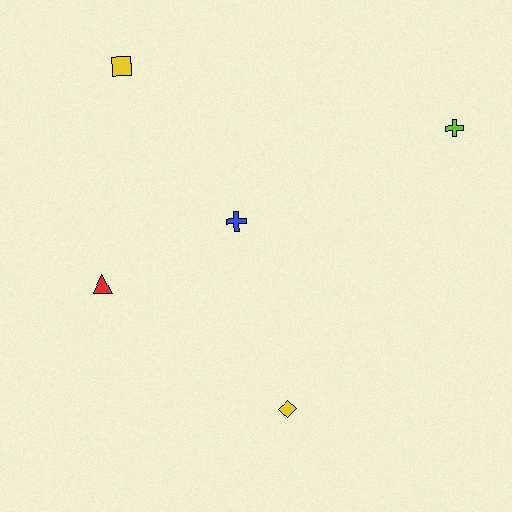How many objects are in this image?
There are 5 objects.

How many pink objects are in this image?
There are no pink objects.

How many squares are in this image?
There is 1 square.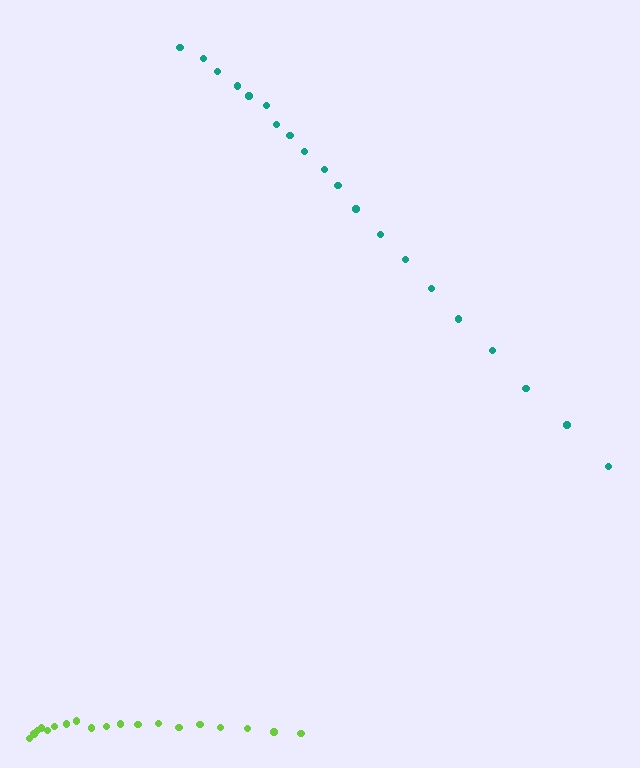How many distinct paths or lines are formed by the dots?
There are 2 distinct paths.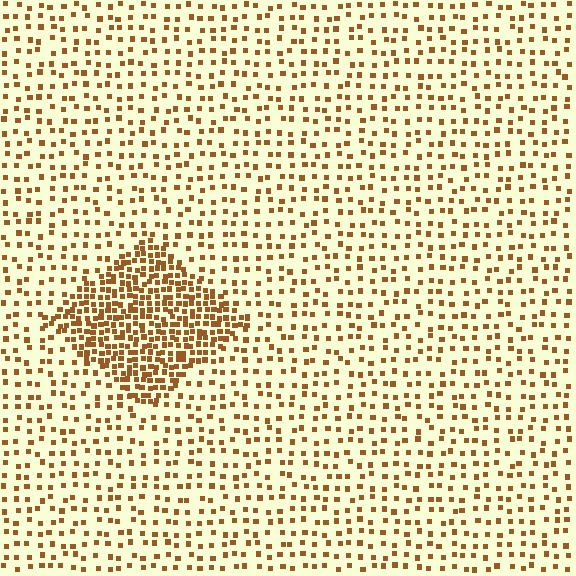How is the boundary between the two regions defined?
The boundary is defined by a change in element density (approximately 2.7x ratio). All elements are the same color, size, and shape.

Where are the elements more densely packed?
The elements are more densely packed inside the diamond boundary.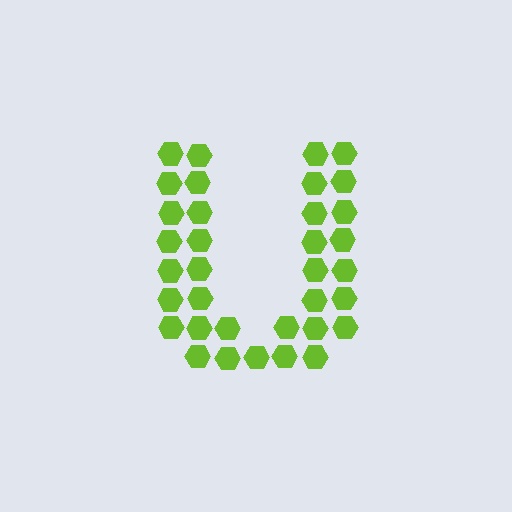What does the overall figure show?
The overall figure shows the letter U.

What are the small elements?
The small elements are hexagons.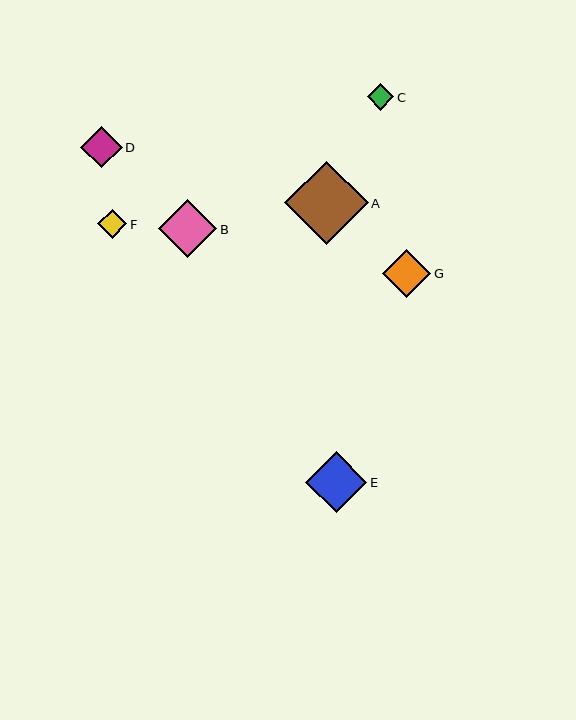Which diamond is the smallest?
Diamond C is the smallest with a size of approximately 26 pixels.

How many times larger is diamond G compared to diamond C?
Diamond G is approximately 1.8 times the size of diamond C.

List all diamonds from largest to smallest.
From largest to smallest: A, E, B, G, D, F, C.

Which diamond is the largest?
Diamond A is the largest with a size of approximately 83 pixels.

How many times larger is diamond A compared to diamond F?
Diamond A is approximately 2.9 times the size of diamond F.